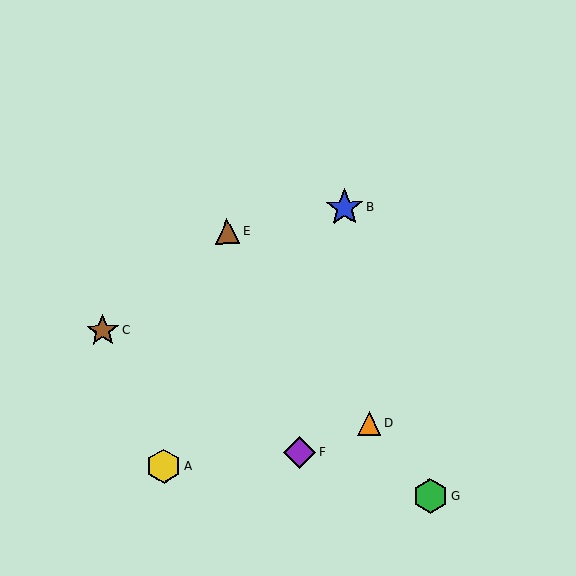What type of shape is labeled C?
Shape C is a brown star.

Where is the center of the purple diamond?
The center of the purple diamond is at (300, 452).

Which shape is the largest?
The blue star (labeled B) is the largest.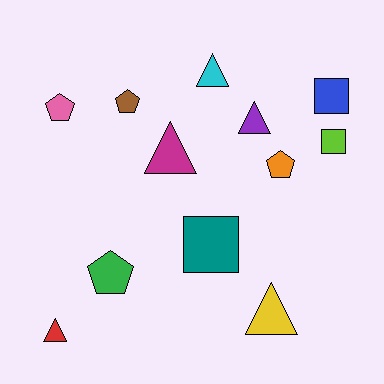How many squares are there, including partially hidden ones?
There are 3 squares.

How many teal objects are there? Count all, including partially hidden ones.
There is 1 teal object.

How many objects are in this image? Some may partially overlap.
There are 12 objects.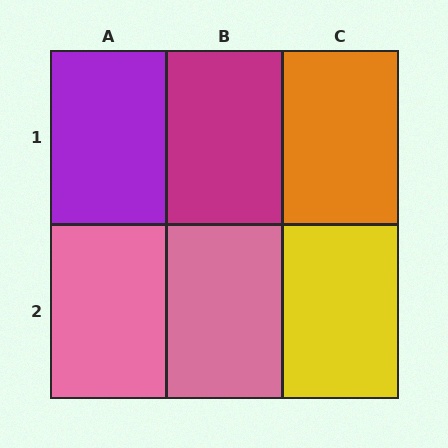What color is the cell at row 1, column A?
Purple.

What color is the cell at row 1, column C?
Orange.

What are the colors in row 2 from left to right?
Pink, pink, yellow.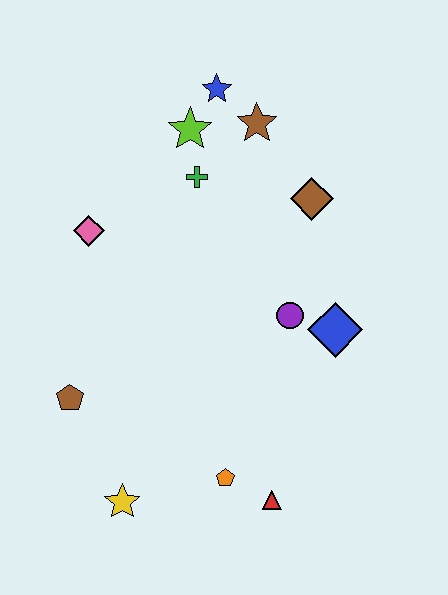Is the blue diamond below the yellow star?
No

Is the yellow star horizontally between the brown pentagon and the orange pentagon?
Yes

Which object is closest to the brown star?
The blue star is closest to the brown star.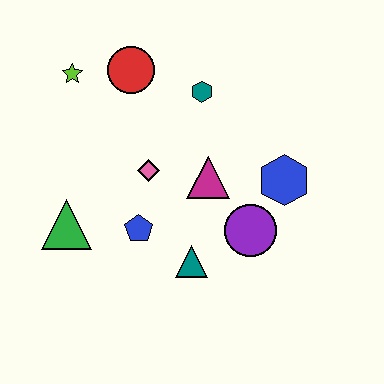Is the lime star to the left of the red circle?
Yes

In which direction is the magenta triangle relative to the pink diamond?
The magenta triangle is to the right of the pink diamond.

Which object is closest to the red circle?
The lime star is closest to the red circle.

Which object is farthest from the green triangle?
The blue hexagon is farthest from the green triangle.